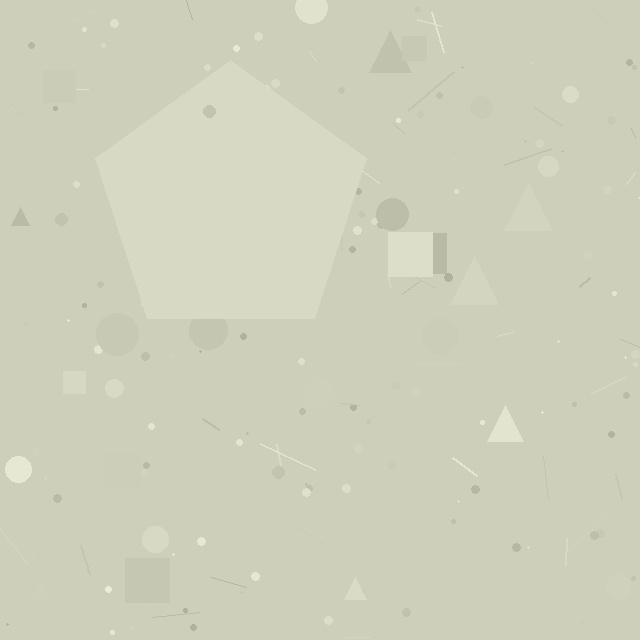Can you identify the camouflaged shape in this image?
The camouflaged shape is a pentagon.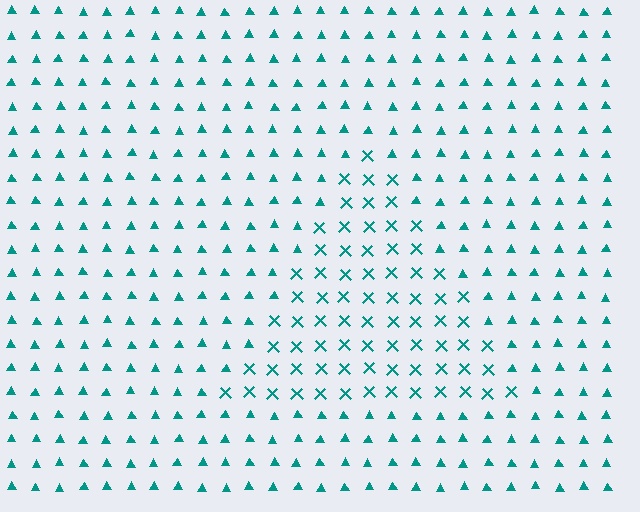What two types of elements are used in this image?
The image uses X marks inside the triangle region and triangles outside it.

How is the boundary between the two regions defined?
The boundary is defined by a change in element shape: X marks inside vs. triangles outside. All elements share the same color and spacing.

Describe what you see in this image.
The image is filled with small teal elements arranged in a uniform grid. A triangle-shaped region contains X marks, while the surrounding area contains triangles. The boundary is defined purely by the change in element shape.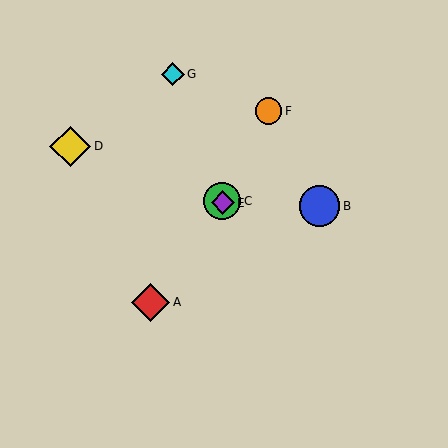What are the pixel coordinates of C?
Object C is at (222, 201).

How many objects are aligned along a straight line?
3 objects (C, E, G) are aligned along a straight line.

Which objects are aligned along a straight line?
Objects C, E, G are aligned along a straight line.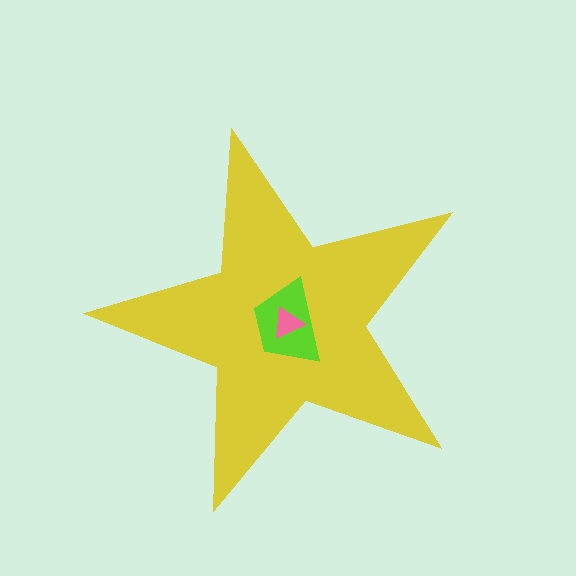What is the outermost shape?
The yellow star.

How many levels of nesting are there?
3.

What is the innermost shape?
The pink triangle.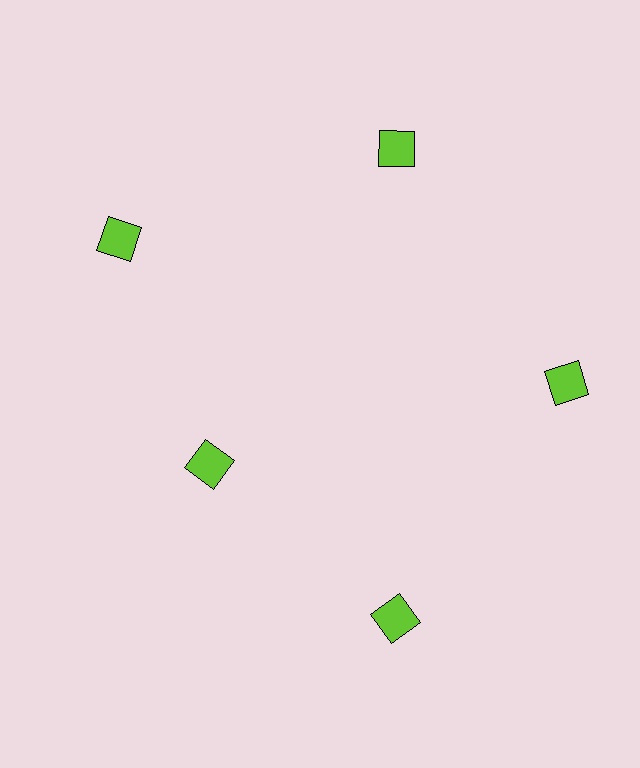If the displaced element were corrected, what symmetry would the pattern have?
It would have 5-fold rotational symmetry — the pattern would map onto itself every 72 degrees.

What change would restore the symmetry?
The symmetry would be restored by moving it outward, back onto the ring so that all 5 squares sit at equal angles and equal distance from the center.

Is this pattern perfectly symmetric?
No. The 5 lime squares are arranged in a ring, but one element near the 8 o'clock position is pulled inward toward the center, breaking the 5-fold rotational symmetry.